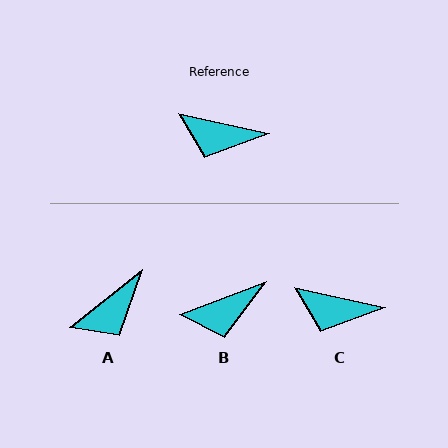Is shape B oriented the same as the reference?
No, it is off by about 33 degrees.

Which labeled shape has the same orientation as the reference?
C.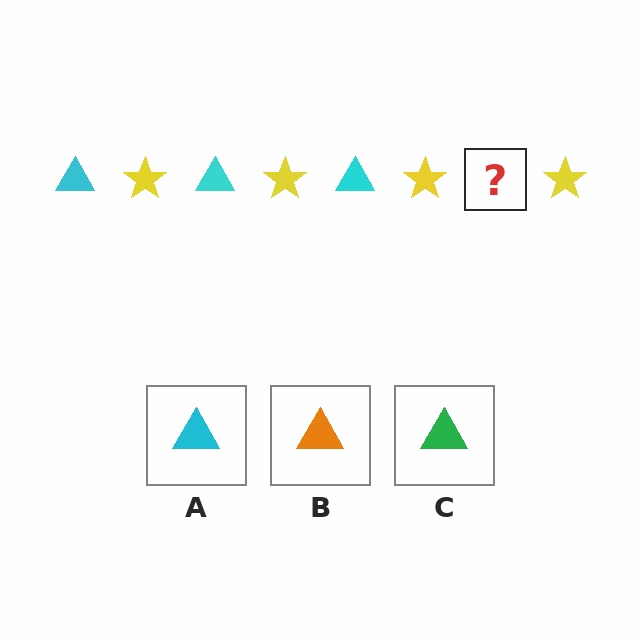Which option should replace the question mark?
Option A.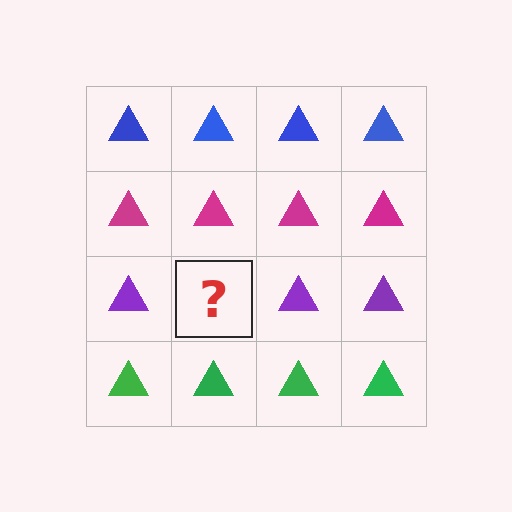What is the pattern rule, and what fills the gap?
The rule is that each row has a consistent color. The gap should be filled with a purple triangle.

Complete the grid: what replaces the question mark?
The question mark should be replaced with a purple triangle.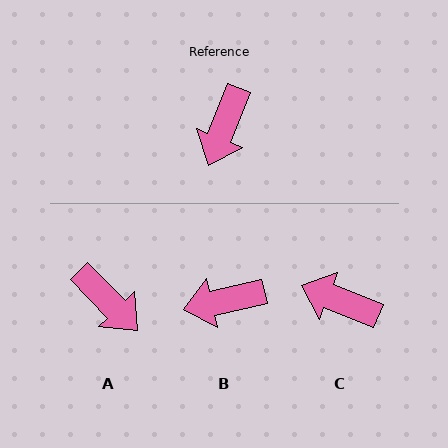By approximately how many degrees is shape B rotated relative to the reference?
Approximately 56 degrees clockwise.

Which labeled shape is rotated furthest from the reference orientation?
C, about 90 degrees away.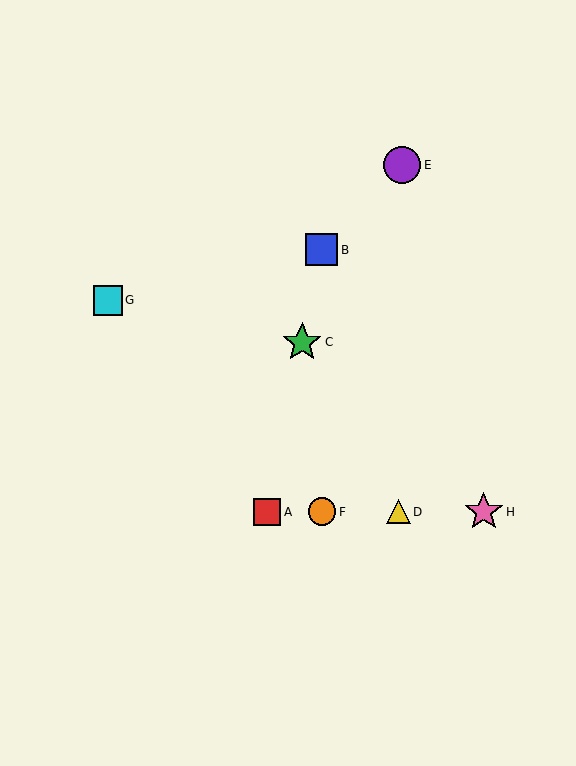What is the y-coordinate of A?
Object A is at y≈512.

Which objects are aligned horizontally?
Objects A, D, F, H are aligned horizontally.